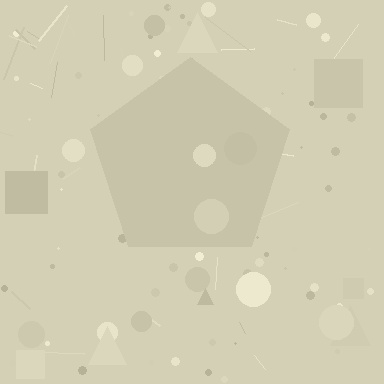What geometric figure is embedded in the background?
A pentagon is embedded in the background.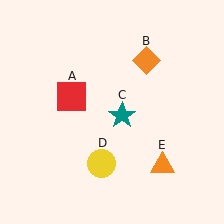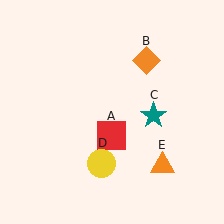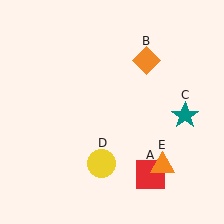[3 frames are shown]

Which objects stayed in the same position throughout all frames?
Orange diamond (object B) and yellow circle (object D) and orange triangle (object E) remained stationary.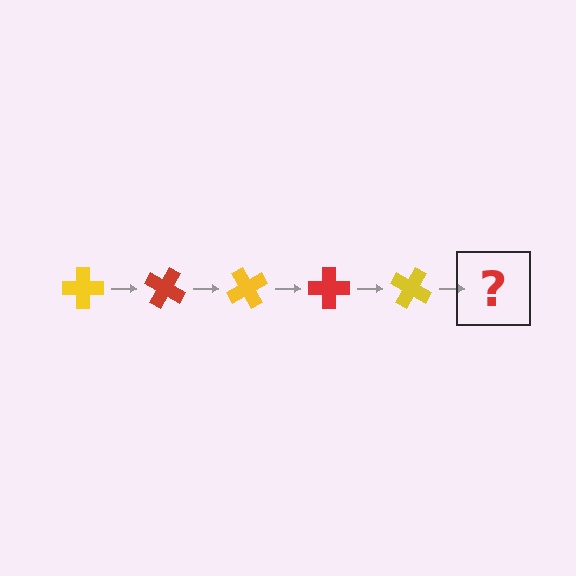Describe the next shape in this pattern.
It should be a red cross, rotated 150 degrees from the start.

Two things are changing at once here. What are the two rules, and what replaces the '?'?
The two rules are that it rotates 30 degrees each step and the color cycles through yellow and red. The '?' should be a red cross, rotated 150 degrees from the start.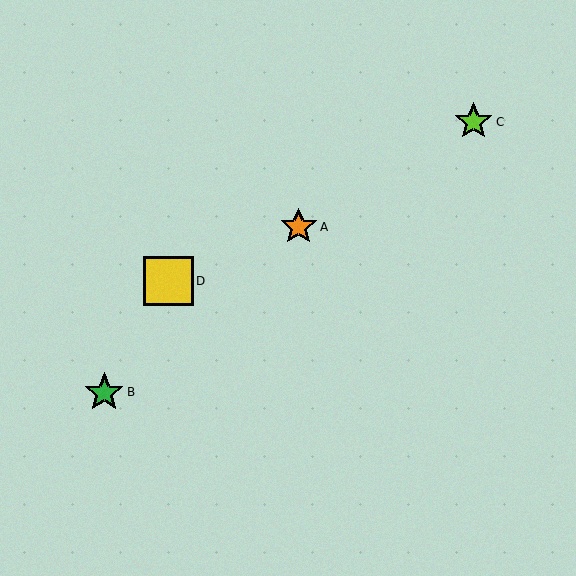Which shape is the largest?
The yellow square (labeled D) is the largest.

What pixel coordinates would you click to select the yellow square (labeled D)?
Click at (169, 281) to select the yellow square D.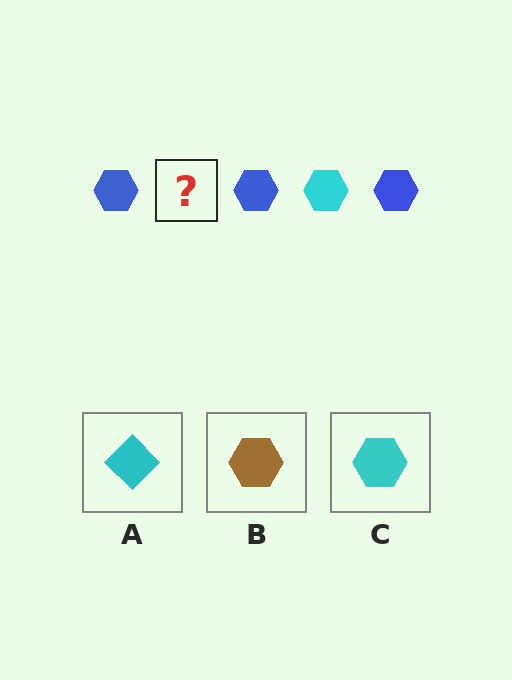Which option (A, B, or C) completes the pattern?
C.